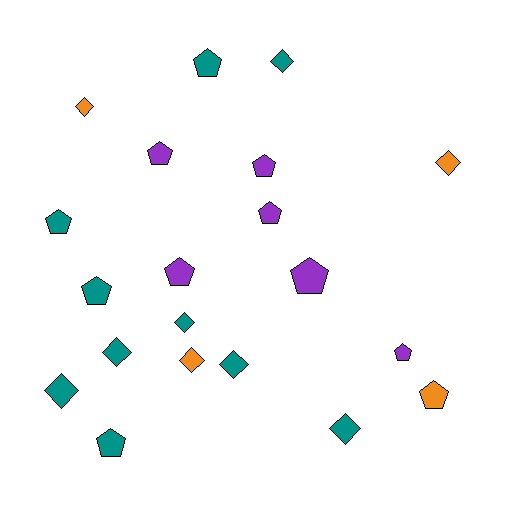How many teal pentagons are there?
There are 4 teal pentagons.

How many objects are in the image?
There are 20 objects.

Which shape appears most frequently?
Pentagon, with 11 objects.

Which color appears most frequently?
Teal, with 10 objects.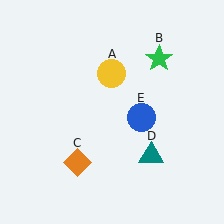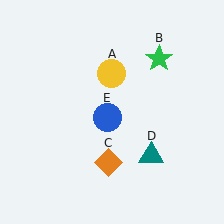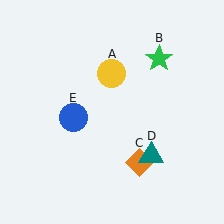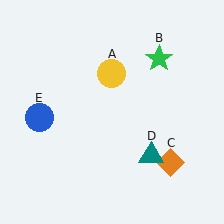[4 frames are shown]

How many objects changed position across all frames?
2 objects changed position: orange diamond (object C), blue circle (object E).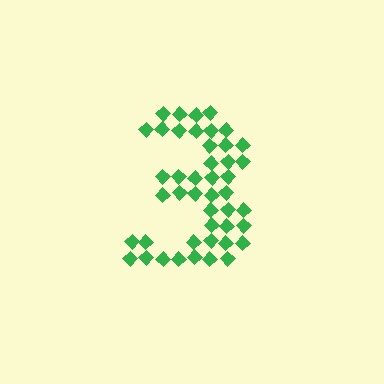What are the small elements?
The small elements are diamonds.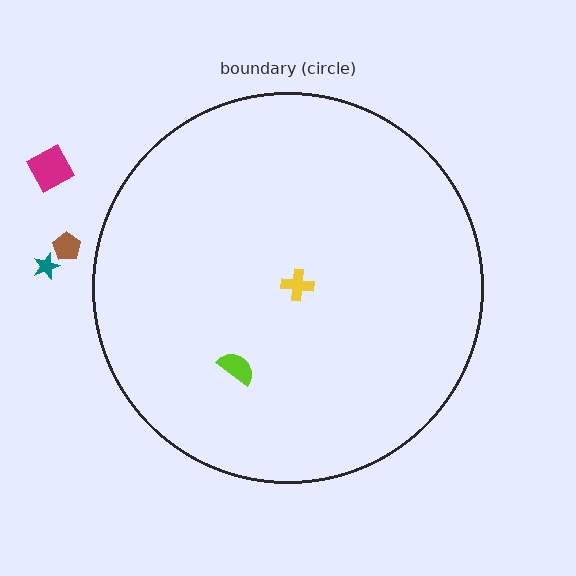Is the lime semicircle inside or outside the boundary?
Inside.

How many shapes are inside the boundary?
2 inside, 3 outside.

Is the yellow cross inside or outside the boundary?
Inside.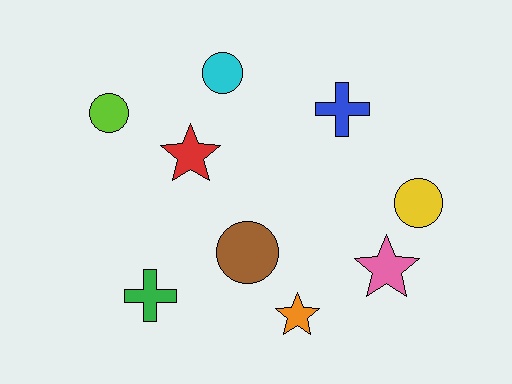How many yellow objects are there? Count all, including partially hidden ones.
There is 1 yellow object.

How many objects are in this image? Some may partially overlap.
There are 9 objects.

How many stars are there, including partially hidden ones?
There are 3 stars.